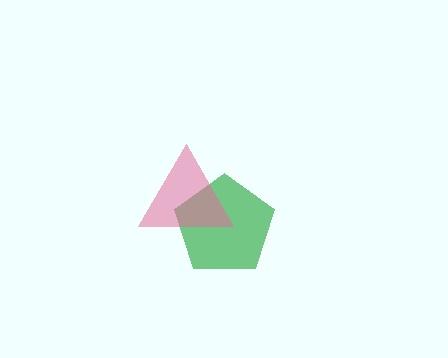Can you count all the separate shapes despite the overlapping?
Yes, there are 2 separate shapes.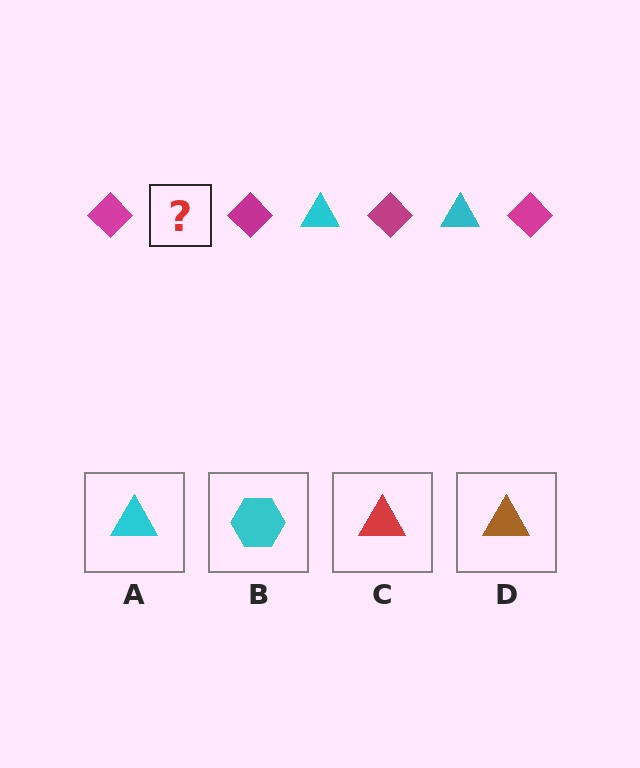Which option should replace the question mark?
Option A.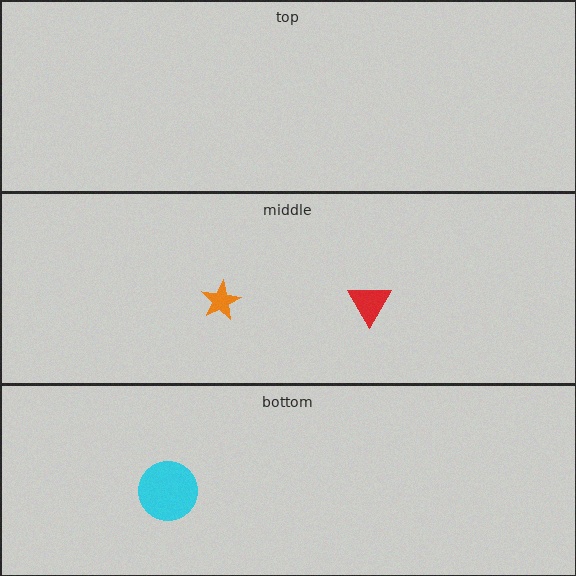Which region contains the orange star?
The middle region.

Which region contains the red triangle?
The middle region.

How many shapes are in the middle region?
2.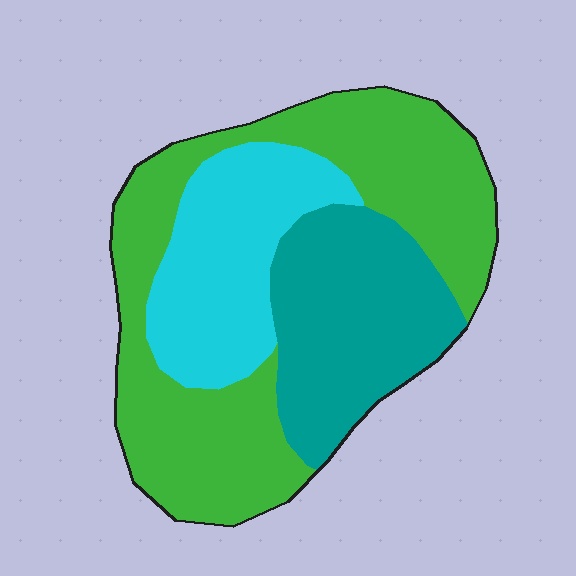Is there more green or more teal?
Green.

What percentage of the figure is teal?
Teal covers around 25% of the figure.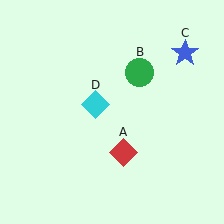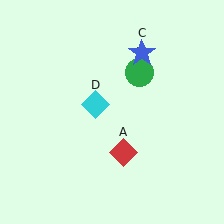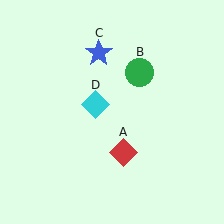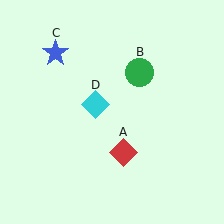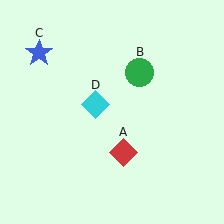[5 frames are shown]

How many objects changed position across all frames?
1 object changed position: blue star (object C).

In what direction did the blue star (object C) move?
The blue star (object C) moved left.